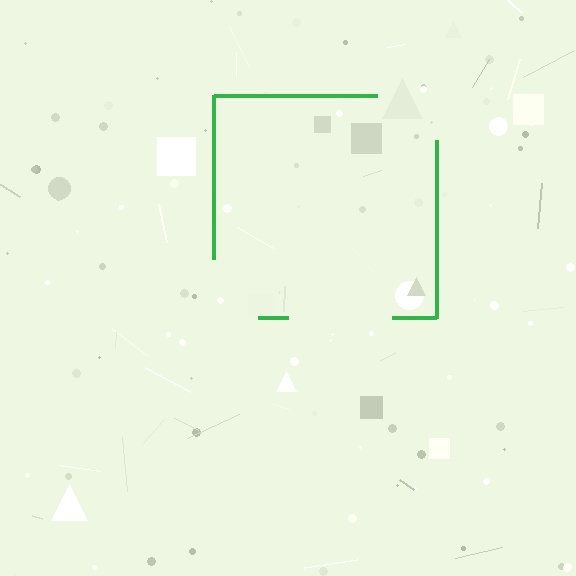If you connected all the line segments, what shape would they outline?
They would outline a square.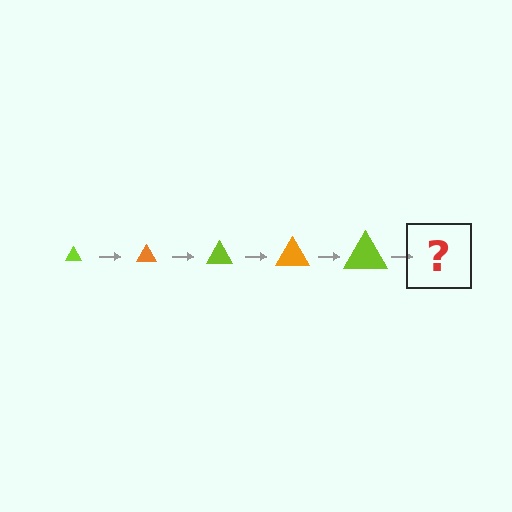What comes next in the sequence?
The next element should be an orange triangle, larger than the previous one.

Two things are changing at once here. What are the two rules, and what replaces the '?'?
The two rules are that the triangle grows larger each step and the color cycles through lime and orange. The '?' should be an orange triangle, larger than the previous one.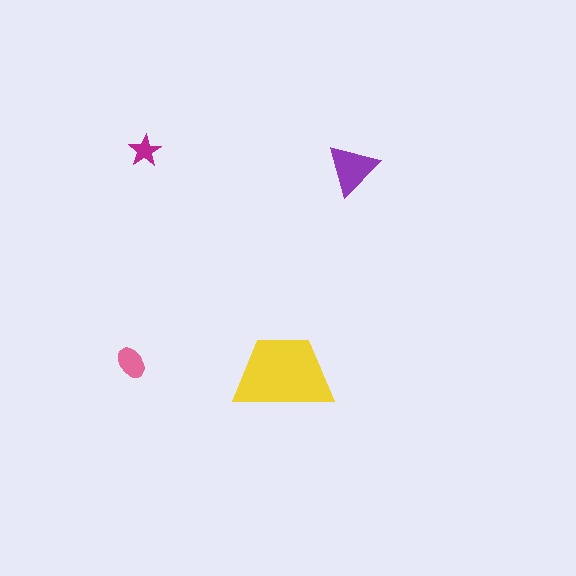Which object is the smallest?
The magenta star.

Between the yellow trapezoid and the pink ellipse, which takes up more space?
The yellow trapezoid.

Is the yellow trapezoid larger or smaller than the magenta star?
Larger.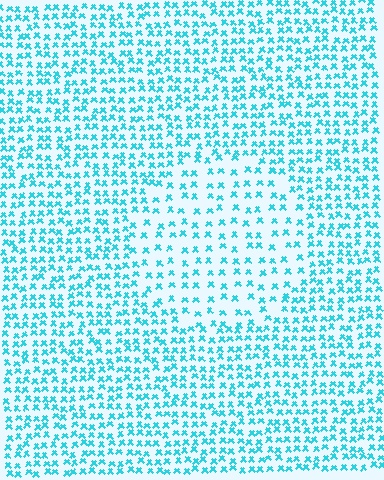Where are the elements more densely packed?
The elements are more densely packed outside the circle boundary.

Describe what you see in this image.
The image contains small cyan elements arranged at two different densities. A circle-shaped region is visible where the elements are less densely packed than the surrounding area.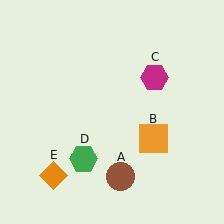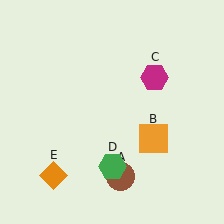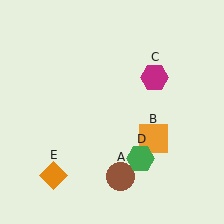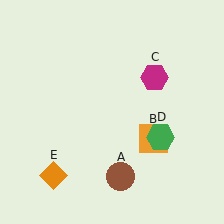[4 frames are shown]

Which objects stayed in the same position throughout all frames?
Brown circle (object A) and orange square (object B) and magenta hexagon (object C) and orange diamond (object E) remained stationary.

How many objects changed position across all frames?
1 object changed position: green hexagon (object D).